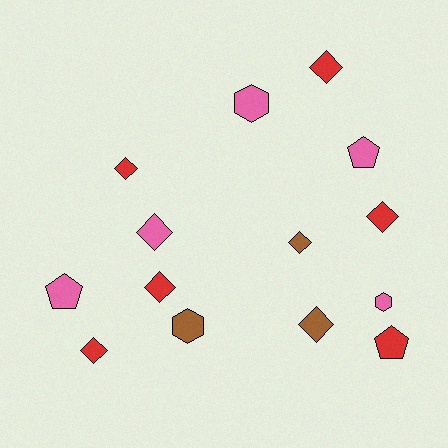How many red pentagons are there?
There is 1 red pentagon.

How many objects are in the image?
There are 14 objects.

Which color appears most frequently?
Red, with 6 objects.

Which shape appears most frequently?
Diamond, with 8 objects.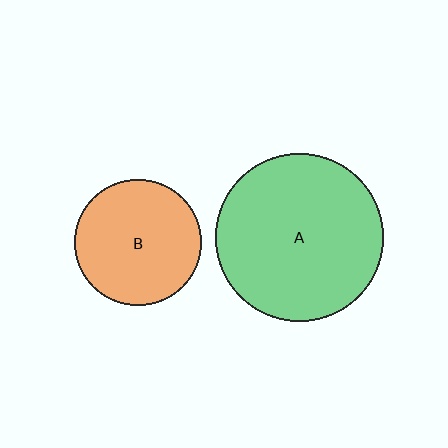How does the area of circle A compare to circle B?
Approximately 1.8 times.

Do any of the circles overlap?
No, none of the circles overlap.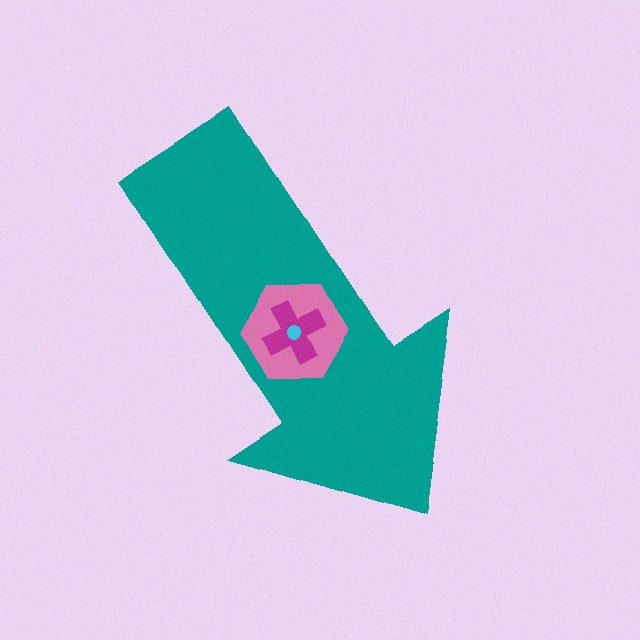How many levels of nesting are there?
4.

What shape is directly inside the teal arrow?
The pink hexagon.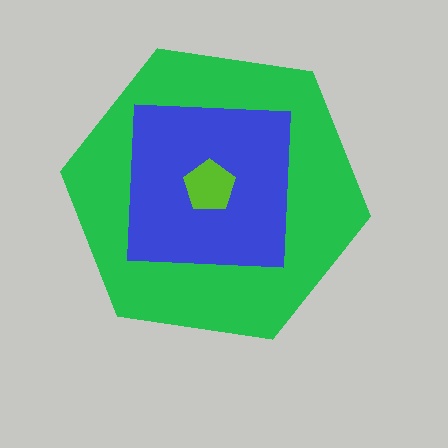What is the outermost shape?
The green hexagon.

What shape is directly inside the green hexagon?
The blue square.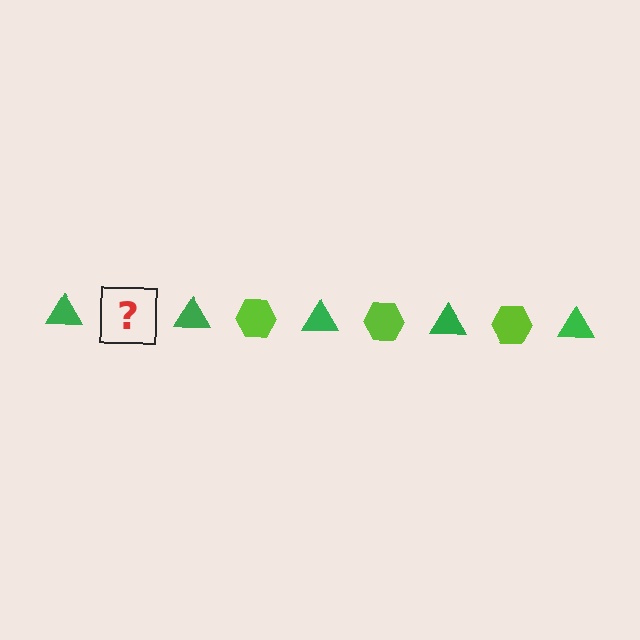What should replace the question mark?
The question mark should be replaced with a lime hexagon.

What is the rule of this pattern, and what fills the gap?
The rule is that the pattern alternates between green triangle and lime hexagon. The gap should be filled with a lime hexagon.